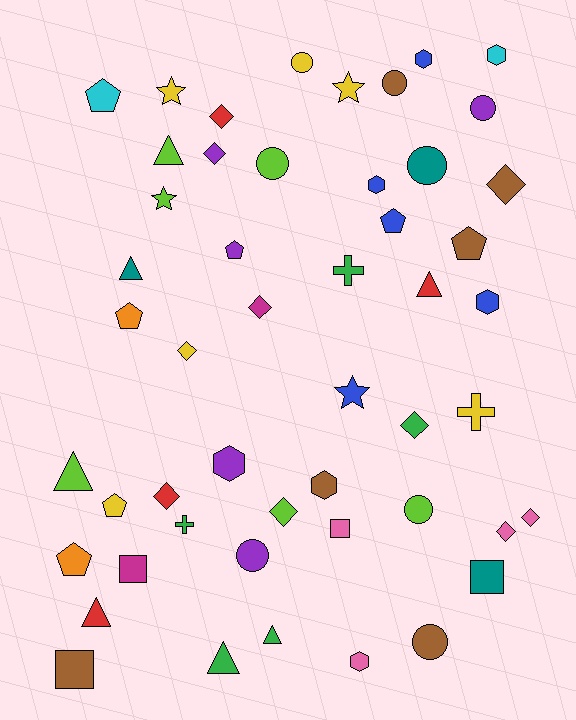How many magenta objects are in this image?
There are 2 magenta objects.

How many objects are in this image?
There are 50 objects.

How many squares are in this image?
There are 4 squares.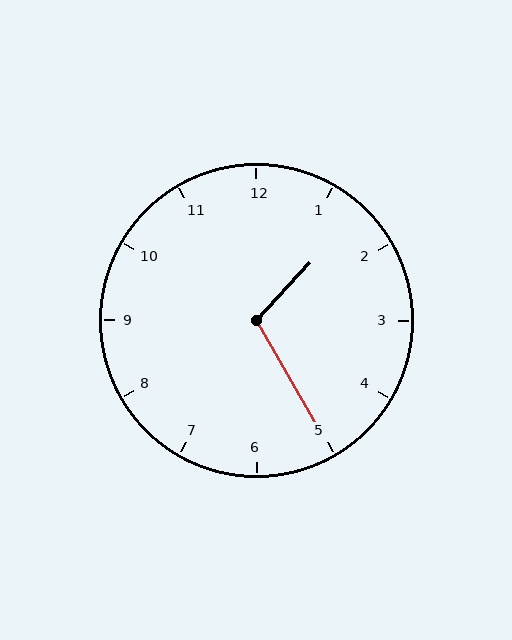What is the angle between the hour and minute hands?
Approximately 108 degrees.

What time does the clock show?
1:25.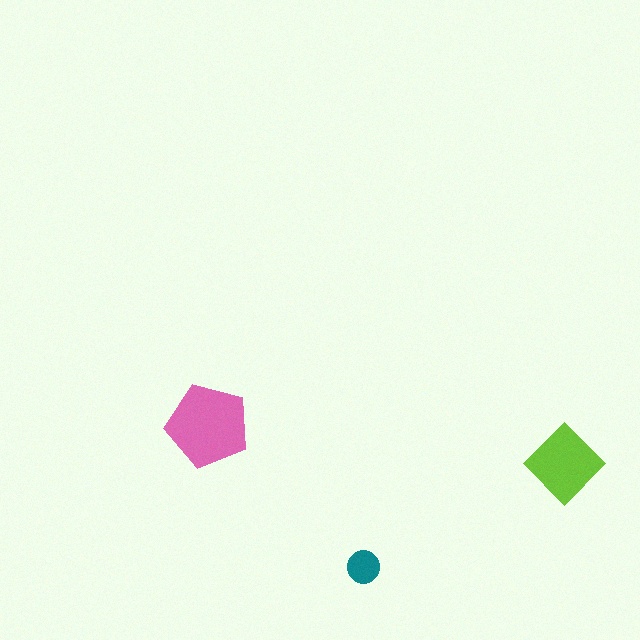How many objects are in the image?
There are 3 objects in the image.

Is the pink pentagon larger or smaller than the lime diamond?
Larger.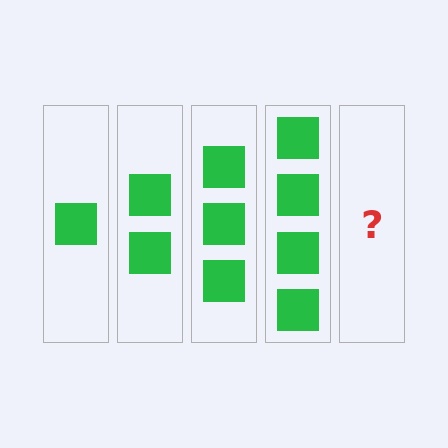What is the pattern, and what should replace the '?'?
The pattern is that each step adds one more square. The '?' should be 5 squares.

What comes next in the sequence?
The next element should be 5 squares.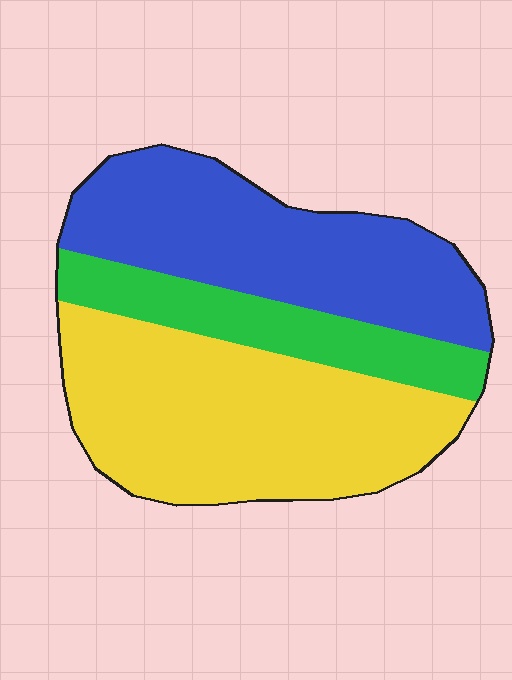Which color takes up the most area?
Yellow, at roughly 45%.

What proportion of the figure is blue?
Blue takes up about three eighths (3/8) of the figure.